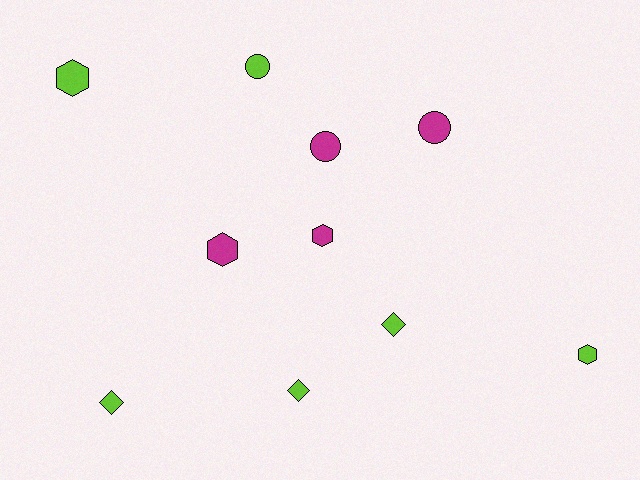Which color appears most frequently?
Lime, with 6 objects.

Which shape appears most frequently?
Hexagon, with 4 objects.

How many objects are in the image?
There are 10 objects.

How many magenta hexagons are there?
There are 2 magenta hexagons.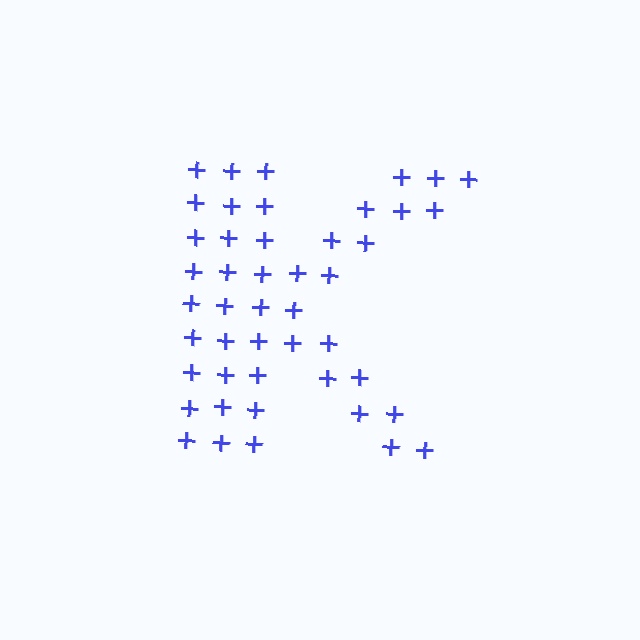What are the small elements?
The small elements are plus signs.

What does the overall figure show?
The overall figure shows the letter K.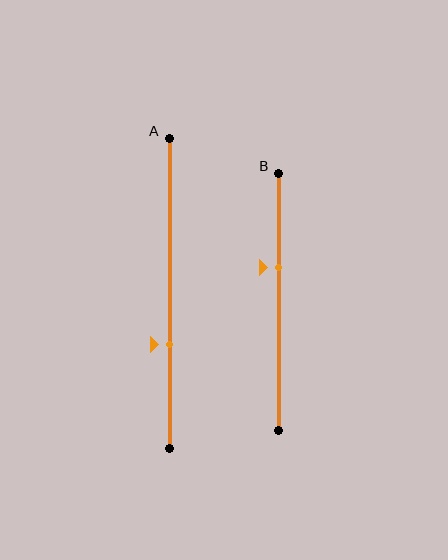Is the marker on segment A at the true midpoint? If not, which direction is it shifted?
No, the marker on segment A is shifted downward by about 17% of the segment length.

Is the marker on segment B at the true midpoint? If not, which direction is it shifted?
No, the marker on segment B is shifted upward by about 13% of the segment length.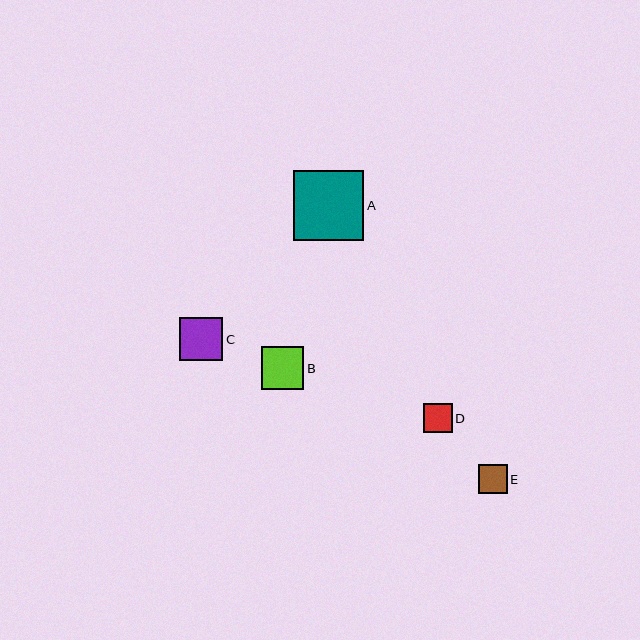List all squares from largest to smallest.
From largest to smallest: A, C, B, E, D.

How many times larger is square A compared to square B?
Square A is approximately 1.6 times the size of square B.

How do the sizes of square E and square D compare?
Square E and square D are approximately the same size.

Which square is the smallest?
Square D is the smallest with a size of approximately 29 pixels.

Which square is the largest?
Square A is the largest with a size of approximately 70 pixels.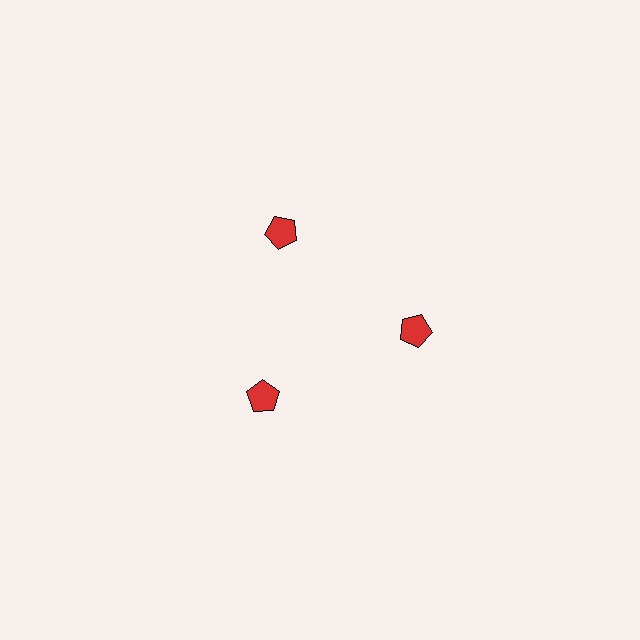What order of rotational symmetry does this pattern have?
This pattern has 3-fold rotational symmetry.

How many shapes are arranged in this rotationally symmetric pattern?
There are 3 shapes, arranged in 3 groups of 1.